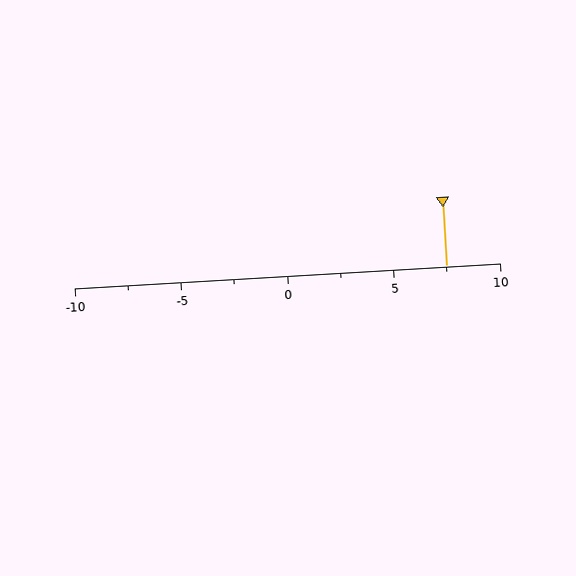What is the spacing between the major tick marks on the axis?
The major ticks are spaced 5 apart.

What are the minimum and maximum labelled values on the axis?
The axis runs from -10 to 10.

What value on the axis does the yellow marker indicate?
The marker indicates approximately 7.5.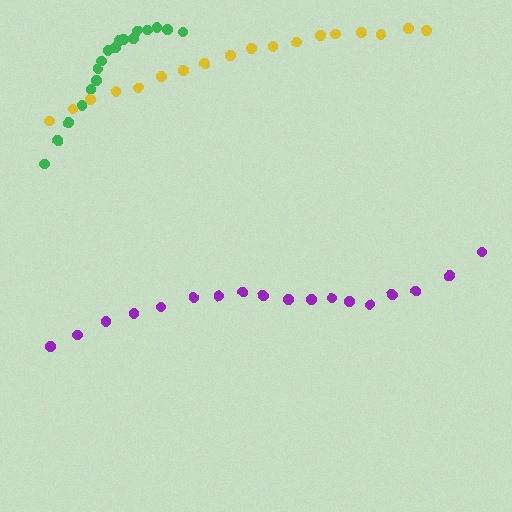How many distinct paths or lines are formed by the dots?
There are 3 distinct paths.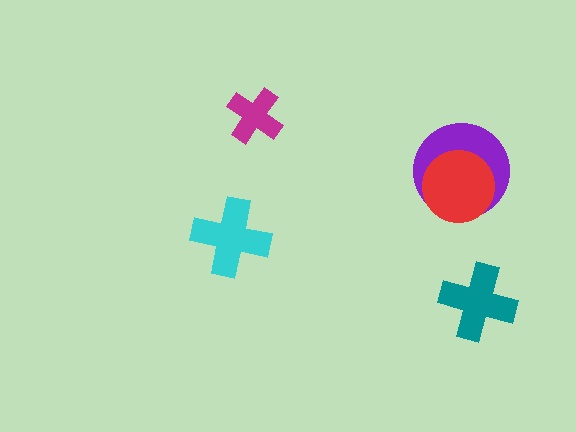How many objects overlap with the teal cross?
0 objects overlap with the teal cross.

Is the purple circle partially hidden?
Yes, it is partially covered by another shape.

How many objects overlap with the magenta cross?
0 objects overlap with the magenta cross.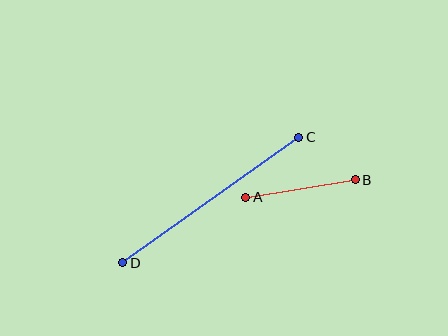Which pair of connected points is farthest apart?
Points C and D are farthest apart.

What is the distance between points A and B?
The distance is approximately 111 pixels.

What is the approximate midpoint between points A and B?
The midpoint is at approximately (301, 189) pixels.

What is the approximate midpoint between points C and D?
The midpoint is at approximately (211, 200) pixels.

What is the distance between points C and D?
The distance is approximately 216 pixels.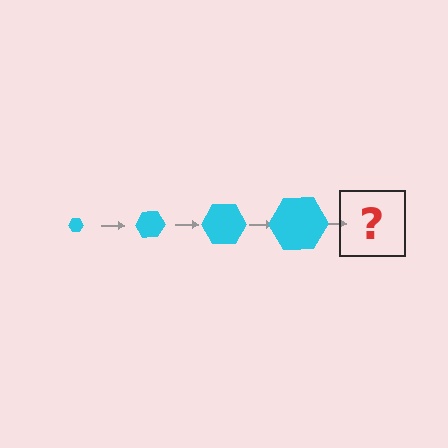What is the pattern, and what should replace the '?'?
The pattern is that the hexagon gets progressively larger each step. The '?' should be a cyan hexagon, larger than the previous one.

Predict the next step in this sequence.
The next step is a cyan hexagon, larger than the previous one.